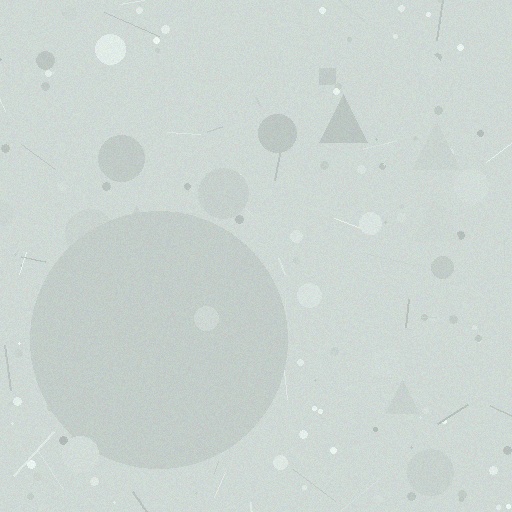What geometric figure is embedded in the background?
A circle is embedded in the background.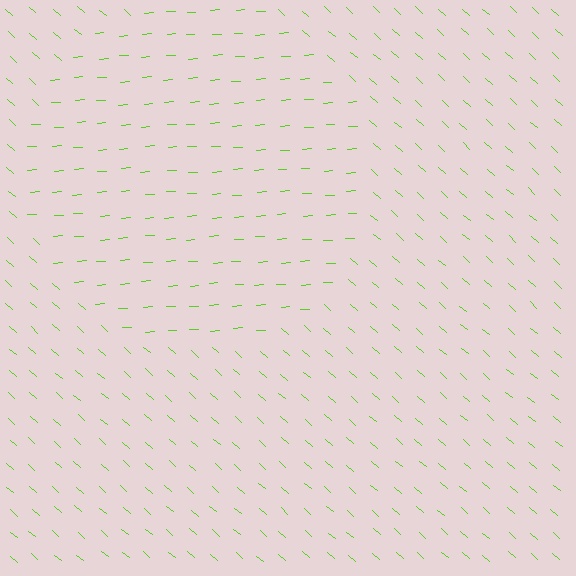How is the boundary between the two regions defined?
The boundary is defined purely by a change in line orientation (approximately 45 degrees difference). All lines are the same color and thickness.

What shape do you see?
I see a circle.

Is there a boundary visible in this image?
Yes, there is a texture boundary formed by a change in line orientation.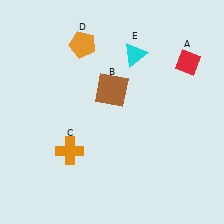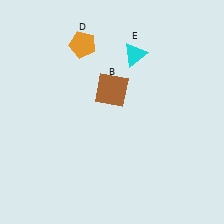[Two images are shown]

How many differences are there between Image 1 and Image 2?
There are 2 differences between the two images.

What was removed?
The red diamond (A), the orange cross (C) were removed in Image 2.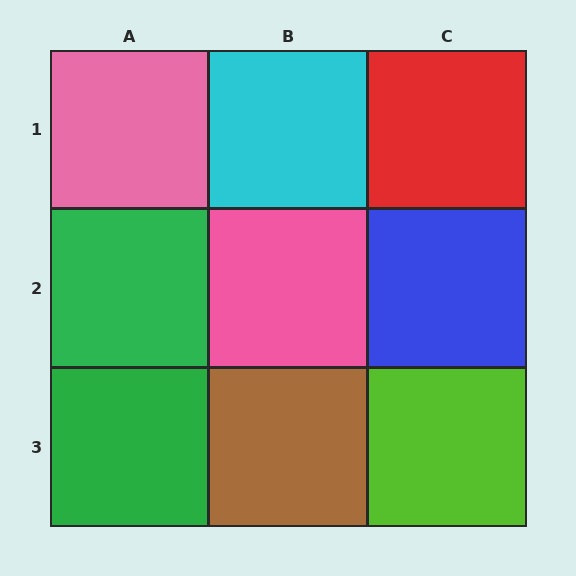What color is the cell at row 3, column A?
Green.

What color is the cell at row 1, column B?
Cyan.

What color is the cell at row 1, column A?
Pink.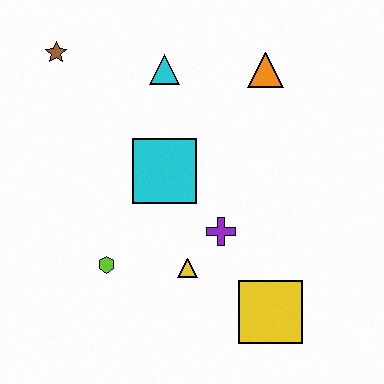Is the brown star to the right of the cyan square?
No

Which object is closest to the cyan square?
The purple cross is closest to the cyan square.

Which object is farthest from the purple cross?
The brown star is farthest from the purple cross.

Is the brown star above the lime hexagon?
Yes